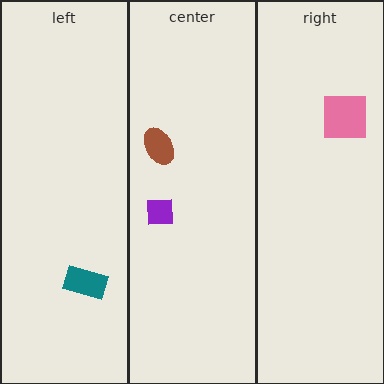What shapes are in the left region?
The teal rectangle.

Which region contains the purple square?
The center region.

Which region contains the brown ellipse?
The center region.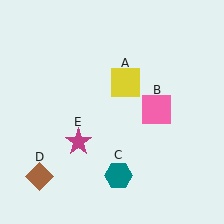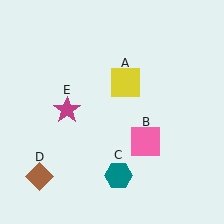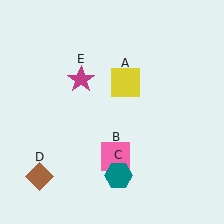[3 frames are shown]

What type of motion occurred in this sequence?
The pink square (object B), magenta star (object E) rotated clockwise around the center of the scene.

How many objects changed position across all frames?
2 objects changed position: pink square (object B), magenta star (object E).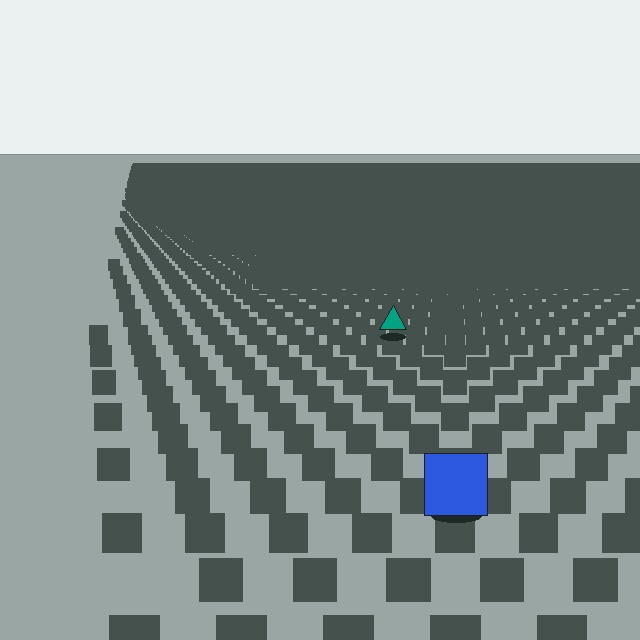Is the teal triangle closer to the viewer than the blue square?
No. The blue square is closer — you can tell from the texture gradient: the ground texture is coarser near it.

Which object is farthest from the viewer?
The teal triangle is farthest from the viewer. It appears smaller and the ground texture around it is denser.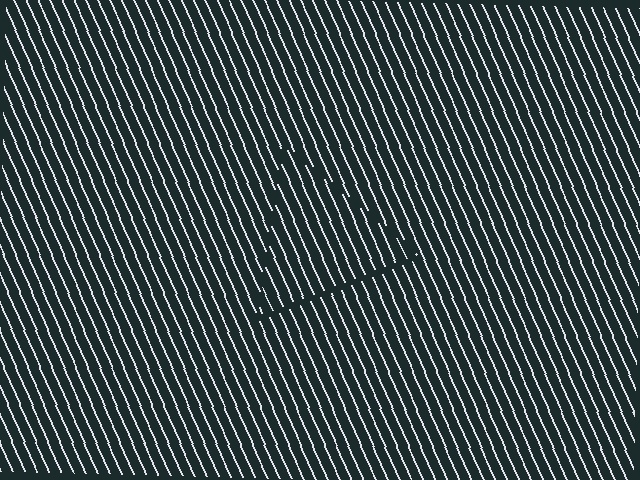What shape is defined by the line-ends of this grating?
An illusory triangle. The interior of the shape contains the same grating, shifted by half a period — the contour is defined by the phase discontinuity where line-ends from the inner and outer gratings abut.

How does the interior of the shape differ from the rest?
The interior of the shape contains the same grating, shifted by half a period — the contour is defined by the phase discontinuity where line-ends from the inner and outer gratings abut.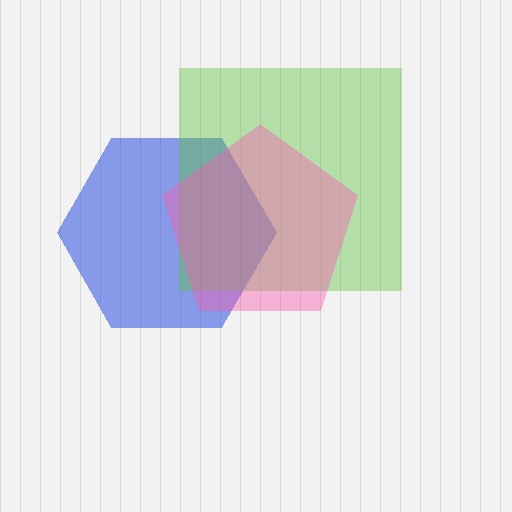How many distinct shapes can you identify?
There are 3 distinct shapes: a blue hexagon, a lime square, a pink pentagon.